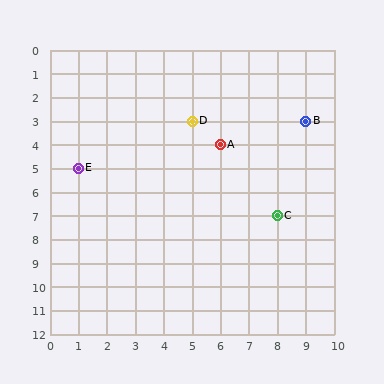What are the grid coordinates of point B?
Point B is at grid coordinates (9, 3).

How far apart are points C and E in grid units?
Points C and E are 7 columns and 2 rows apart (about 7.3 grid units diagonally).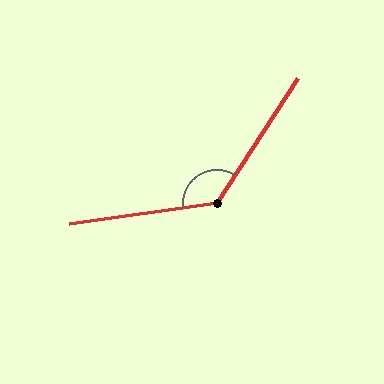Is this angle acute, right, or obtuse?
It is obtuse.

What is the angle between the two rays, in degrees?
Approximately 131 degrees.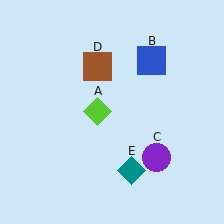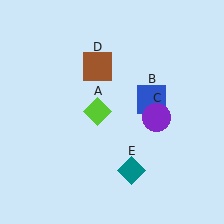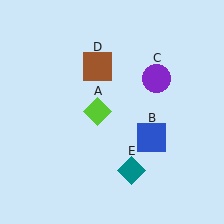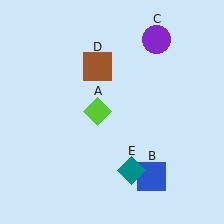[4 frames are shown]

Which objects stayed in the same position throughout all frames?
Lime diamond (object A) and brown square (object D) and teal diamond (object E) remained stationary.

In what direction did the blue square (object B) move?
The blue square (object B) moved down.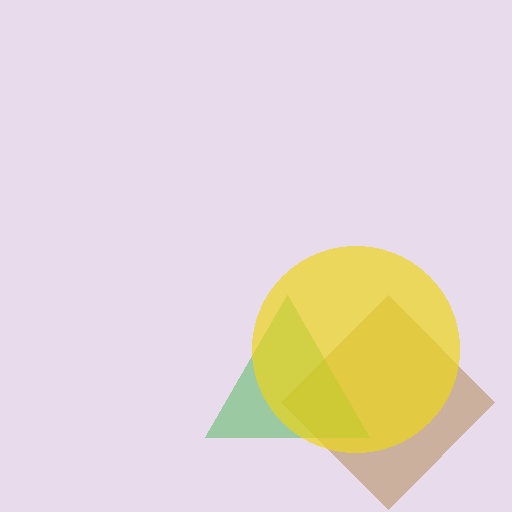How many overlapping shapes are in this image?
There are 3 overlapping shapes in the image.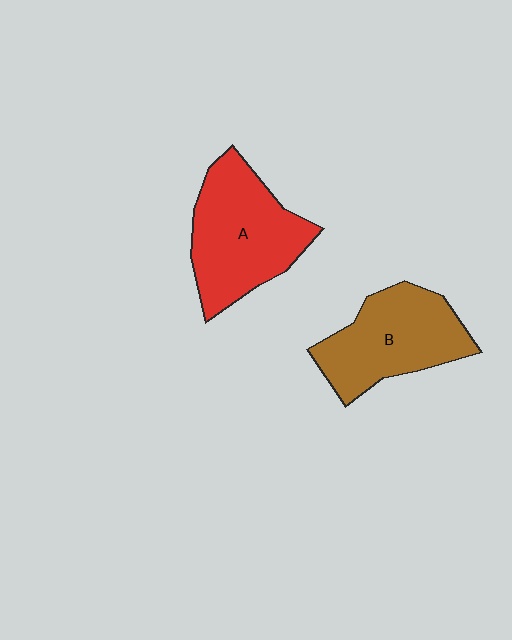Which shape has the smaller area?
Shape B (brown).